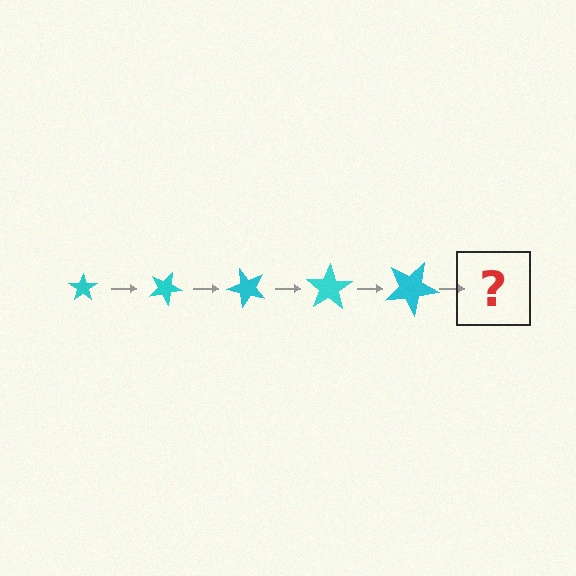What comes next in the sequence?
The next element should be a star, larger than the previous one and rotated 125 degrees from the start.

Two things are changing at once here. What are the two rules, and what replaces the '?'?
The two rules are that the star grows larger each step and it rotates 25 degrees each step. The '?' should be a star, larger than the previous one and rotated 125 degrees from the start.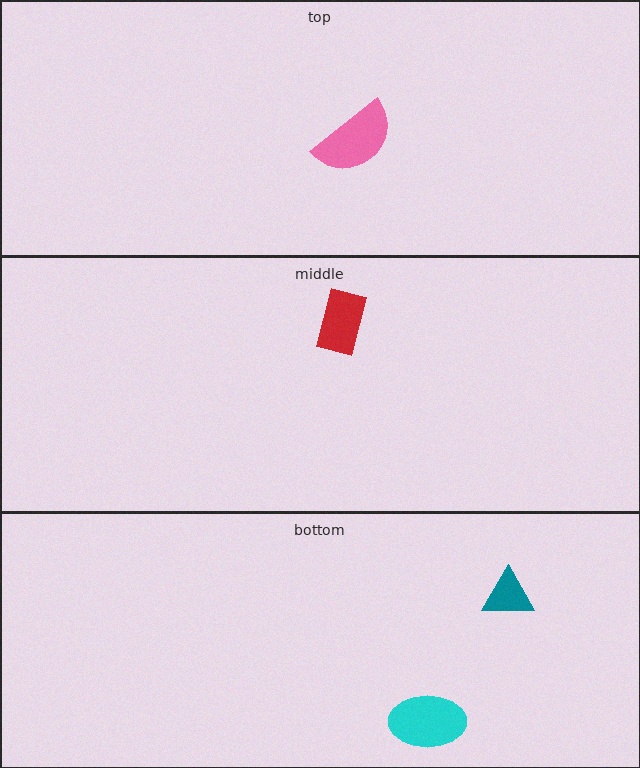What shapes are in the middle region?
The red rectangle.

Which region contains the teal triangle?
The bottom region.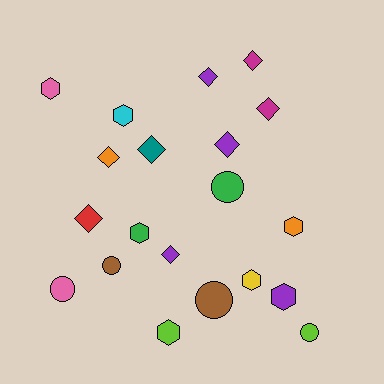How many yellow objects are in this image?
There is 1 yellow object.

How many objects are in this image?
There are 20 objects.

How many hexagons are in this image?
There are 7 hexagons.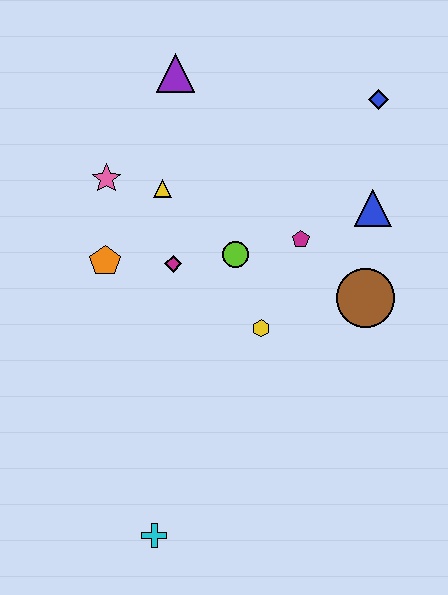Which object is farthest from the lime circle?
The cyan cross is farthest from the lime circle.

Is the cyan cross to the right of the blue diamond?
No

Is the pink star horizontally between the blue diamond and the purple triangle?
No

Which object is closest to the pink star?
The yellow triangle is closest to the pink star.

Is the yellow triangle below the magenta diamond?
No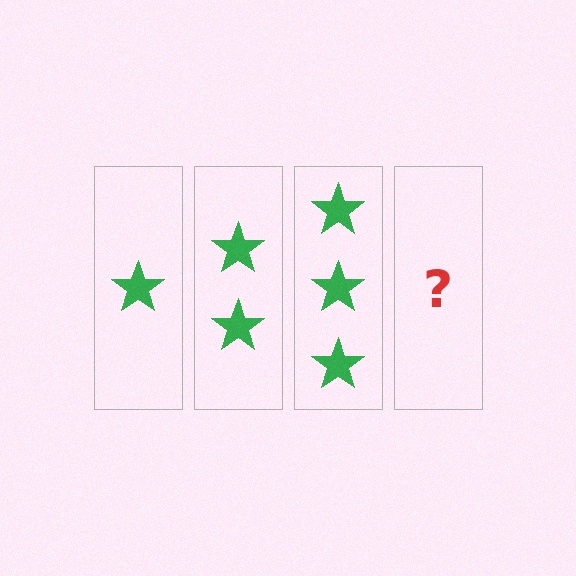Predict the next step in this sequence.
The next step is 4 stars.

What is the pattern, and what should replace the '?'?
The pattern is that each step adds one more star. The '?' should be 4 stars.